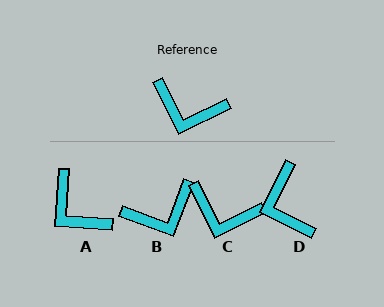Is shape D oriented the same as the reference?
No, it is off by about 53 degrees.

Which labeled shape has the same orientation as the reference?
C.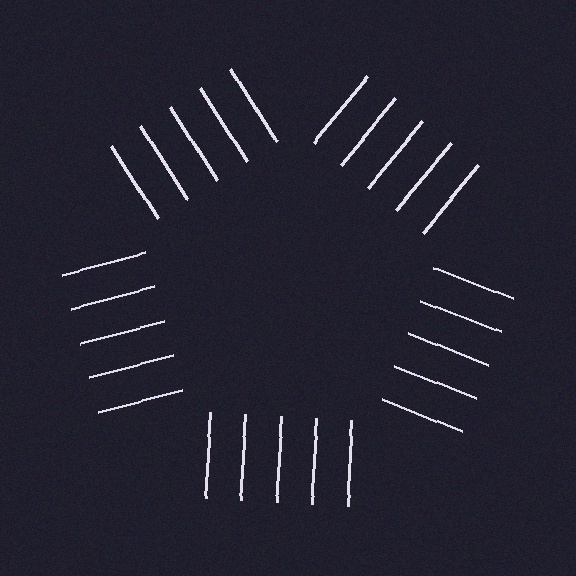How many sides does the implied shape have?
5 sides — the line-ends trace a pentagon.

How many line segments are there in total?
25 — 5 along each of the 5 edges.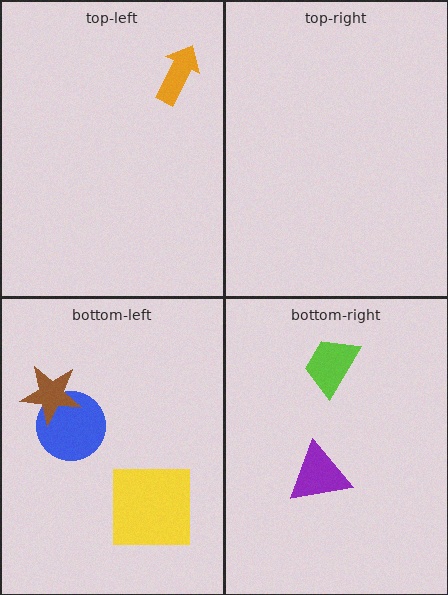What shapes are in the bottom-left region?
The blue circle, the brown star, the yellow square.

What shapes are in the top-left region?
The orange arrow.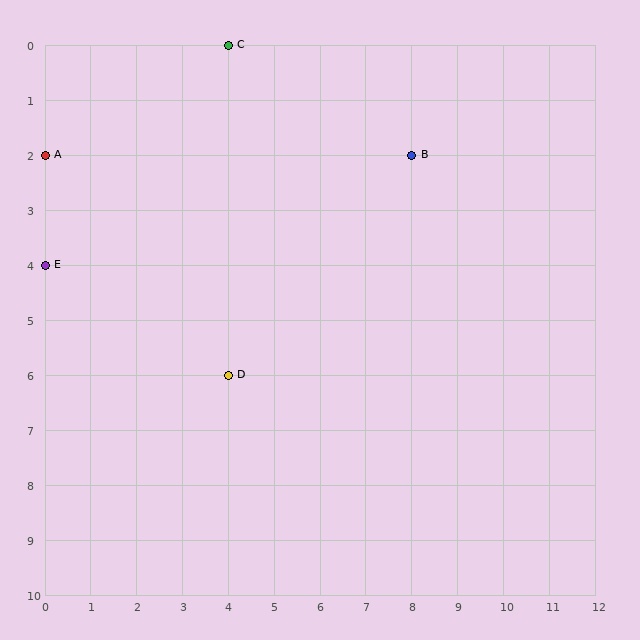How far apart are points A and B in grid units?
Points A and B are 8 columns apart.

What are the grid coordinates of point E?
Point E is at grid coordinates (0, 4).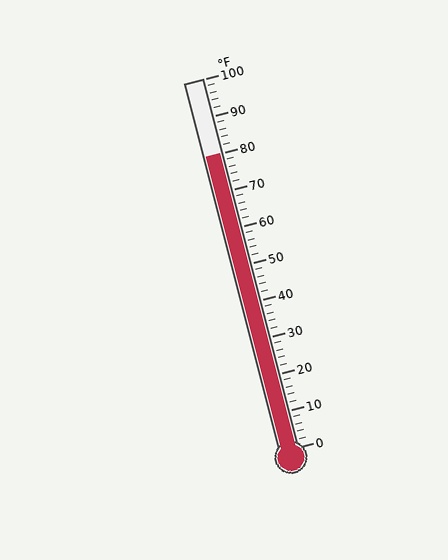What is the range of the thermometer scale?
The thermometer scale ranges from 0°F to 100°F.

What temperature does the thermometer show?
The thermometer shows approximately 80°F.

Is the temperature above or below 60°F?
The temperature is above 60°F.